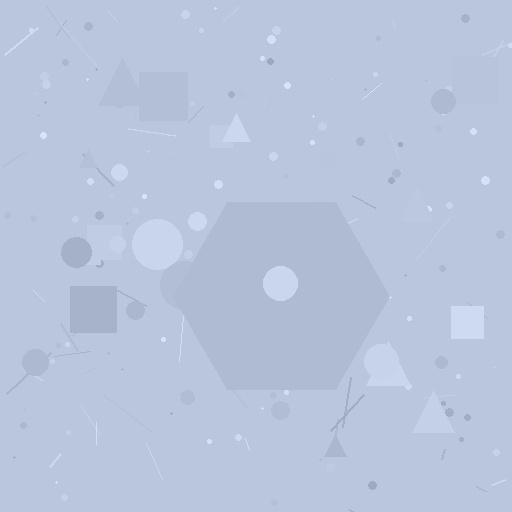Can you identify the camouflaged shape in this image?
The camouflaged shape is a hexagon.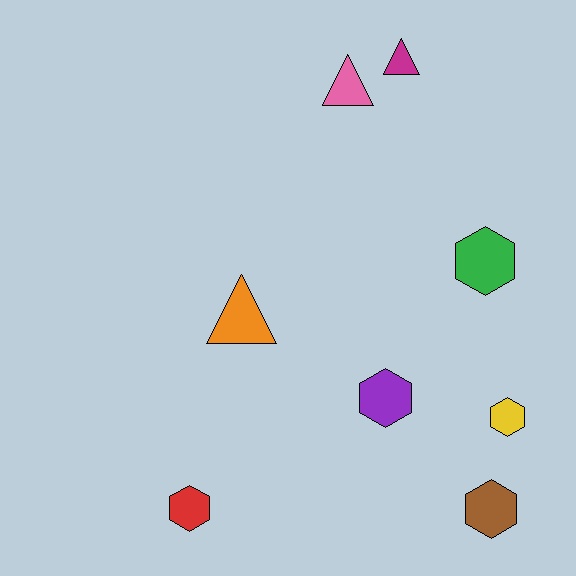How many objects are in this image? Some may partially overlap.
There are 8 objects.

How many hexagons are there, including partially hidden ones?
There are 5 hexagons.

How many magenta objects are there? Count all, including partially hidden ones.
There is 1 magenta object.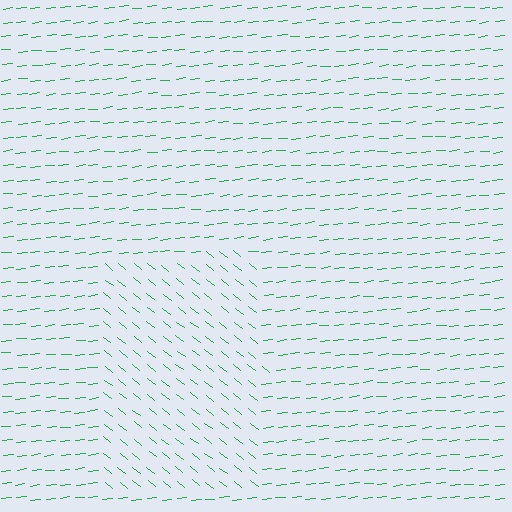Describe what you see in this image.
The image is filled with small green line segments. A rectangle region in the image has lines oriented differently from the surrounding lines, creating a visible texture boundary.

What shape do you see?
I see a rectangle.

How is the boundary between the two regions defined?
The boundary is defined purely by a change in line orientation (approximately 45 degrees difference). All lines are the same color and thickness.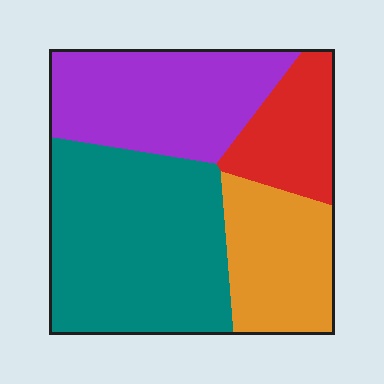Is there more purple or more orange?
Purple.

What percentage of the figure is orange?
Orange covers about 20% of the figure.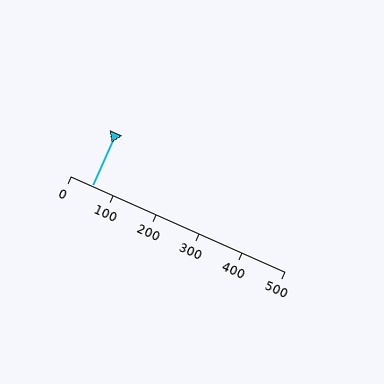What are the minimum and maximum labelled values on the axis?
The axis runs from 0 to 500.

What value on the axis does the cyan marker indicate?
The marker indicates approximately 50.